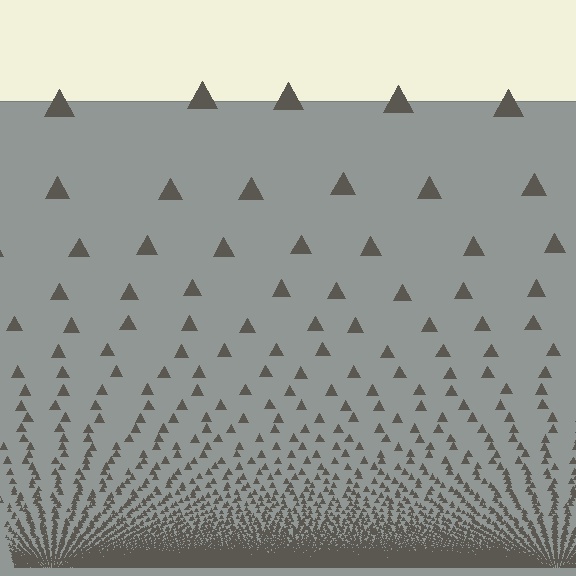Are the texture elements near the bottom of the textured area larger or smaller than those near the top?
Smaller. The gradient is inverted — elements near the bottom are smaller and denser.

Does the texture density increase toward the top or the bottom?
Density increases toward the bottom.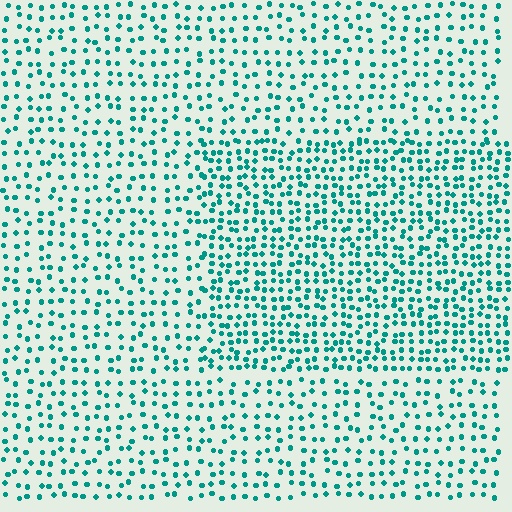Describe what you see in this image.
The image contains small teal elements arranged at two different densities. A rectangle-shaped region is visible where the elements are more densely packed than the surrounding area.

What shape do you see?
I see a rectangle.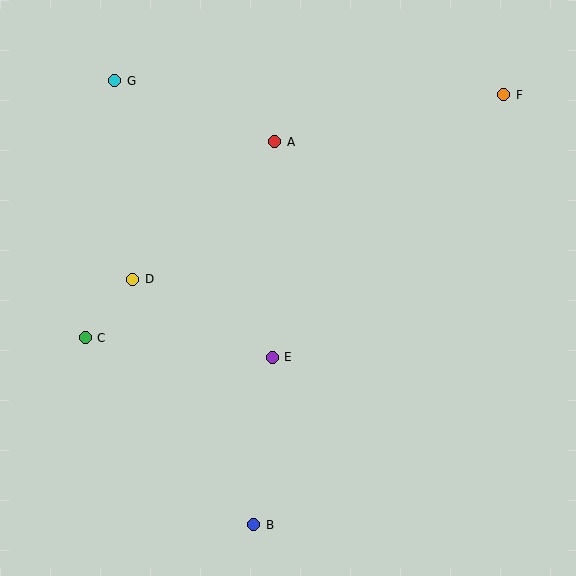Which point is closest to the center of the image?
Point E at (272, 357) is closest to the center.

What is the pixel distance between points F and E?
The distance between F and E is 350 pixels.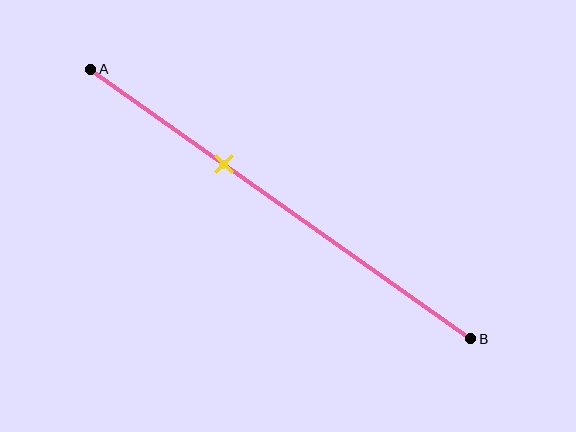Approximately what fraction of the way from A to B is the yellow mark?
The yellow mark is approximately 35% of the way from A to B.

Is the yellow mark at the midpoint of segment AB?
No, the mark is at about 35% from A, not at the 50% midpoint.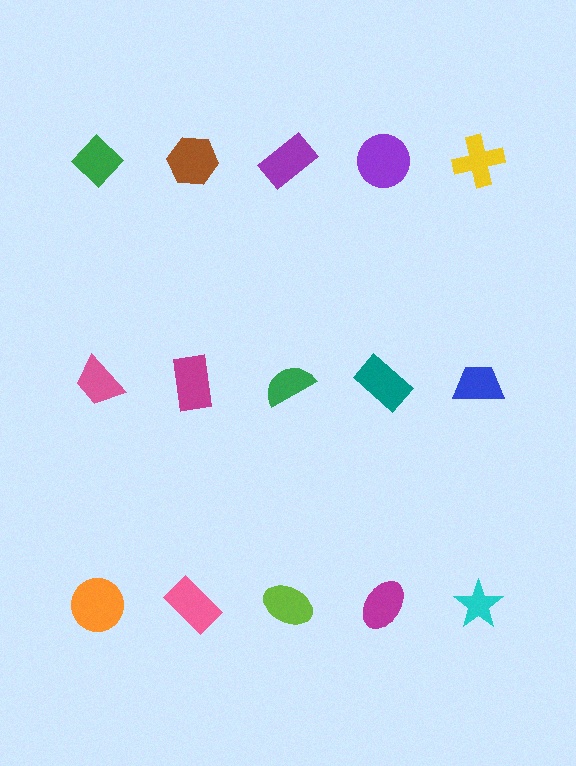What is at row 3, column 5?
A cyan star.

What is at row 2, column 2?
A magenta rectangle.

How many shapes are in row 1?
5 shapes.